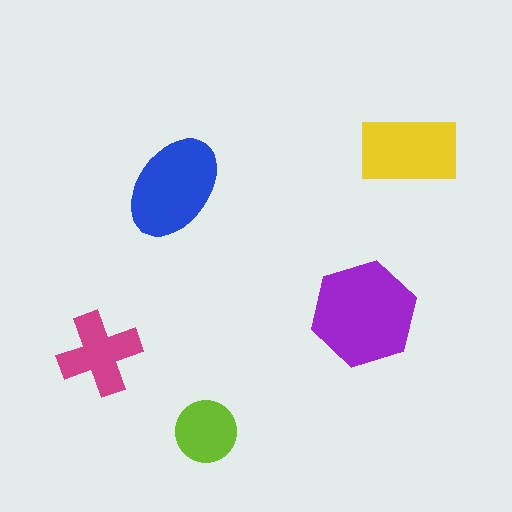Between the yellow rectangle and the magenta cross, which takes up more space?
The yellow rectangle.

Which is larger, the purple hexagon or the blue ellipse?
The purple hexagon.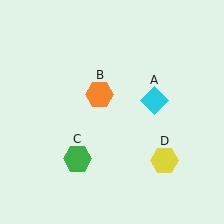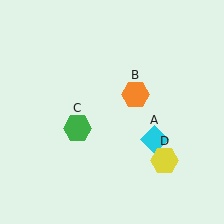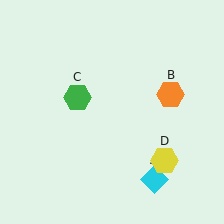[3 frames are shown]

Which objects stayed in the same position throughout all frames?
Yellow hexagon (object D) remained stationary.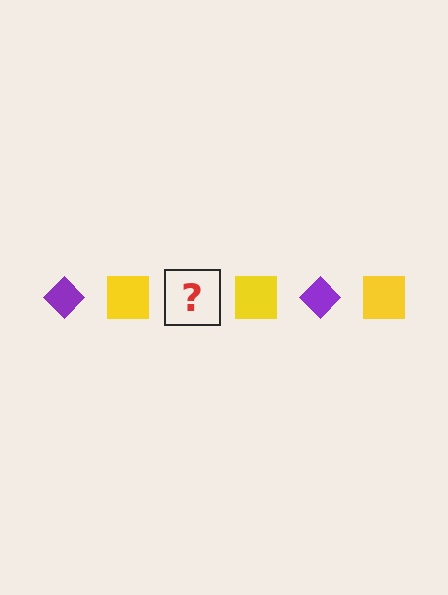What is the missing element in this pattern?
The missing element is a purple diamond.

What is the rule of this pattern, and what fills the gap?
The rule is that the pattern alternates between purple diamond and yellow square. The gap should be filled with a purple diamond.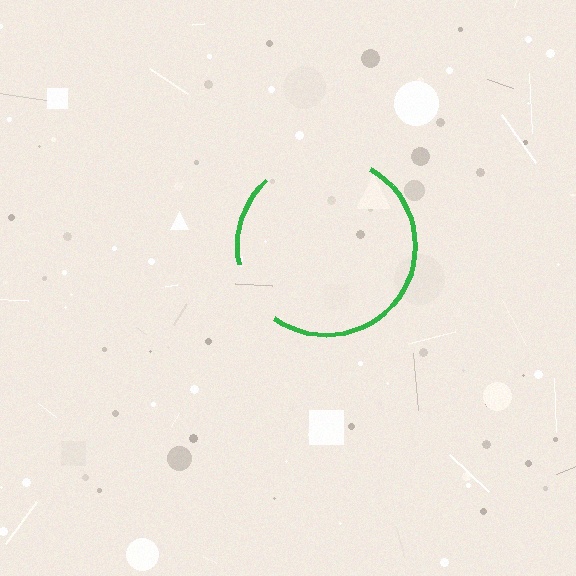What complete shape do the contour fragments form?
The contour fragments form a circle.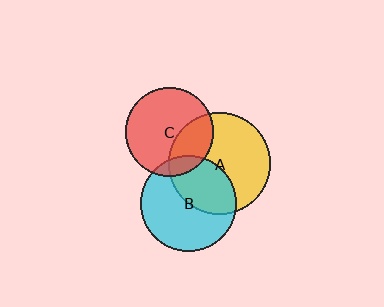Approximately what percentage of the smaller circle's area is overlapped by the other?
Approximately 30%.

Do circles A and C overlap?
Yes.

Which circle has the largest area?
Circle A (yellow).